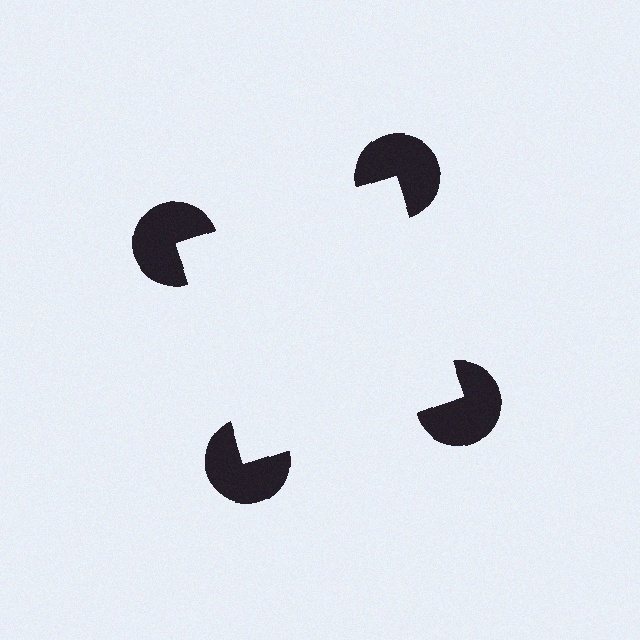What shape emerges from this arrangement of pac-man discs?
An illusory square — its edges are inferred from the aligned wedge cuts in the pac-man discs, not physically drawn.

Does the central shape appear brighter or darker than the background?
It typically appears slightly brighter than the background, even though no actual brightness change is drawn.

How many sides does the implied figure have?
4 sides.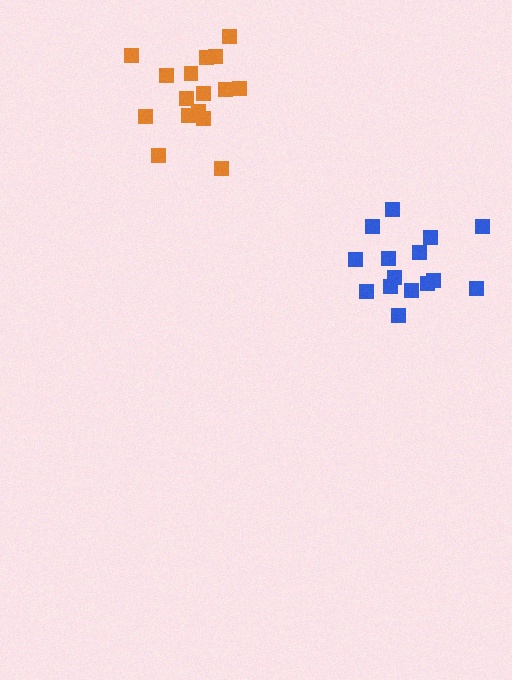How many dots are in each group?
Group 1: 15 dots, Group 2: 16 dots (31 total).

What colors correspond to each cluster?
The clusters are colored: blue, orange.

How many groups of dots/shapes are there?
There are 2 groups.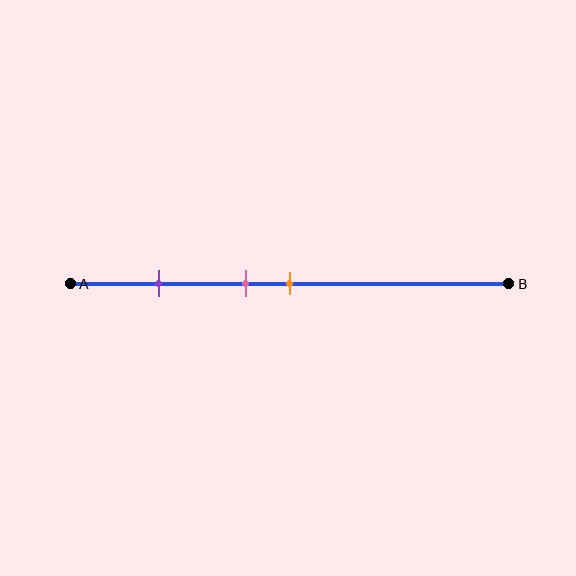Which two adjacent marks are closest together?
The pink and orange marks are the closest adjacent pair.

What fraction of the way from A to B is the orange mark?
The orange mark is approximately 50% (0.5) of the way from A to B.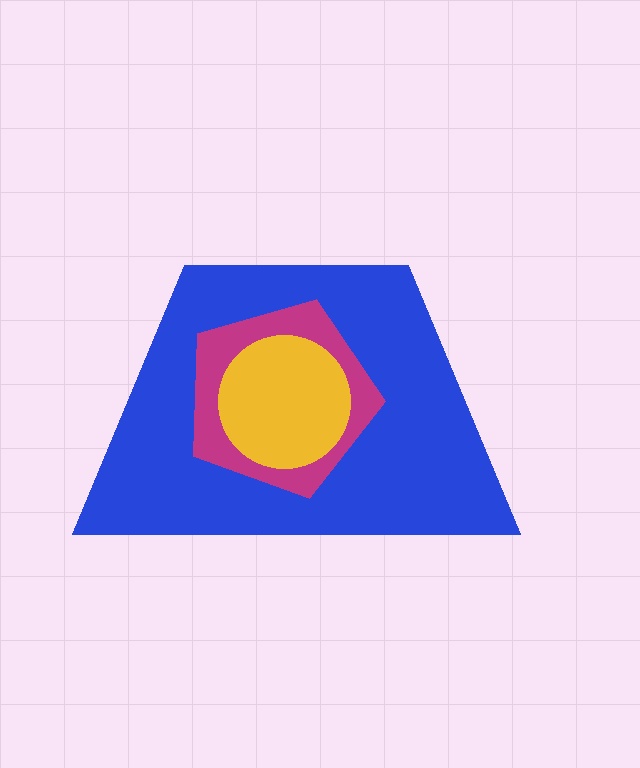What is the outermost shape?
The blue trapezoid.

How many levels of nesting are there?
3.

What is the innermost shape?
The yellow circle.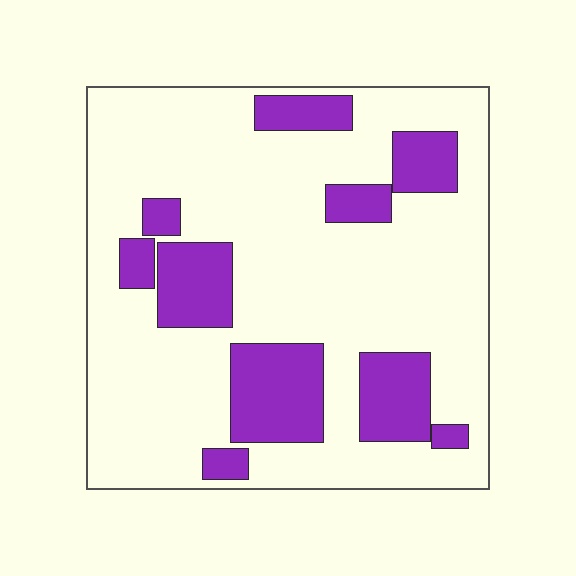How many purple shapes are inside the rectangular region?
10.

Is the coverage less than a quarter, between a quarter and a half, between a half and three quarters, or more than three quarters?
Less than a quarter.